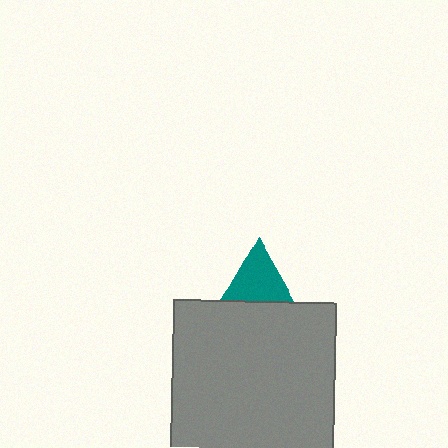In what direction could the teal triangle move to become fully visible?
The teal triangle could move up. That would shift it out from behind the gray square entirely.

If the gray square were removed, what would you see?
You would see the complete teal triangle.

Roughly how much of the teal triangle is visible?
About half of it is visible (roughly 61%).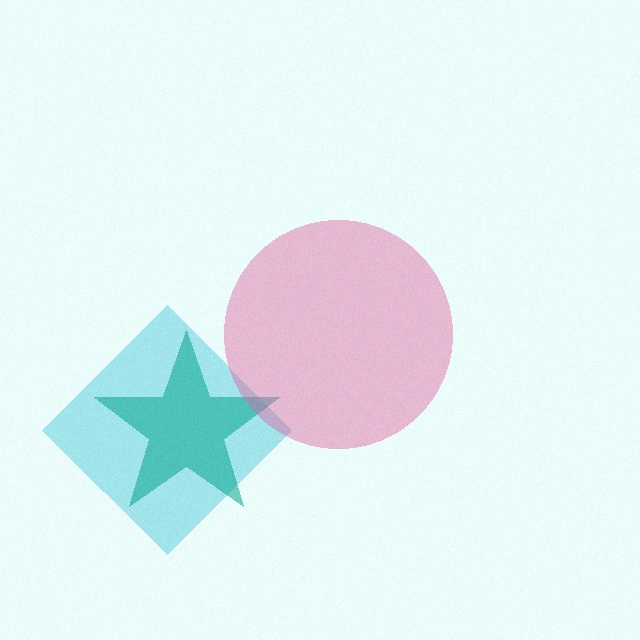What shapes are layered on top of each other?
The layered shapes are: a cyan diamond, a teal star, a pink circle.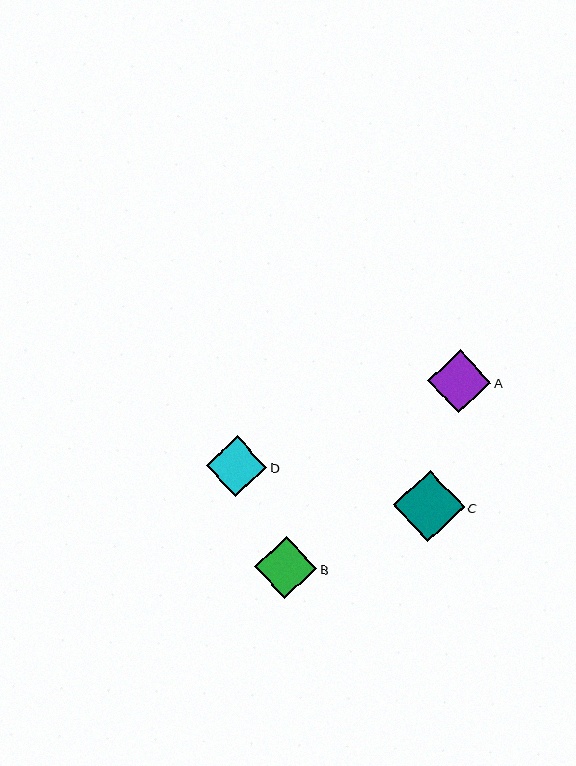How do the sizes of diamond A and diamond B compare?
Diamond A and diamond B are approximately the same size.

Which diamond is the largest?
Diamond C is the largest with a size of approximately 71 pixels.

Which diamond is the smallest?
Diamond D is the smallest with a size of approximately 61 pixels.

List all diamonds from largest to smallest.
From largest to smallest: C, A, B, D.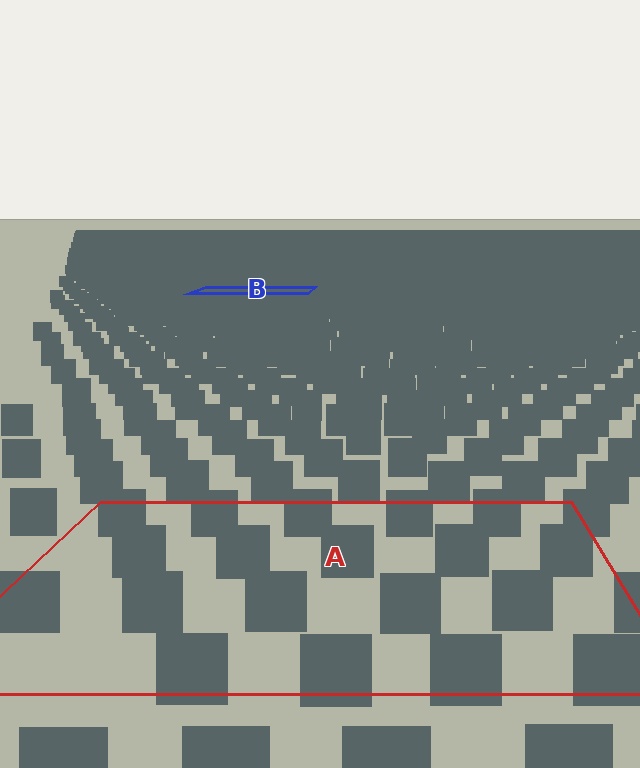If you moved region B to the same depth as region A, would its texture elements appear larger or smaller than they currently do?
They would appear larger. At a closer depth, the same texture elements are projected at a bigger on-screen size.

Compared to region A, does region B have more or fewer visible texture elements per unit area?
Region B has more texture elements per unit area — they are packed more densely because it is farther away.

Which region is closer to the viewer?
Region A is closer. The texture elements there are larger and more spread out.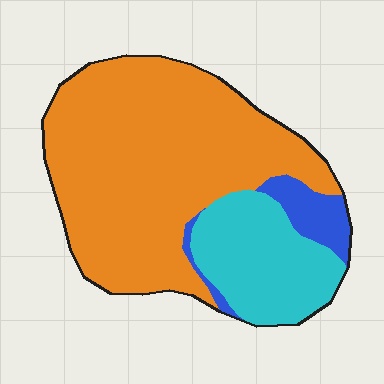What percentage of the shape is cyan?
Cyan takes up about one quarter (1/4) of the shape.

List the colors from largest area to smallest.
From largest to smallest: orange, cyan, blue.